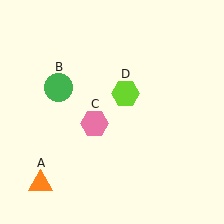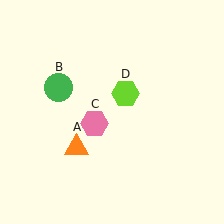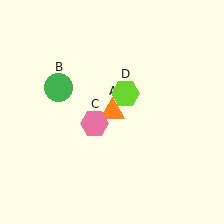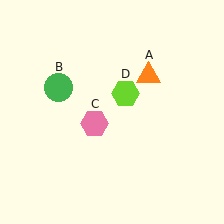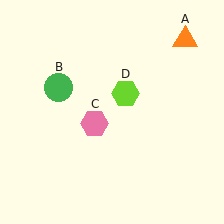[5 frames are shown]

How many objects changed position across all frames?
1 object changed position: orange triangle (object A).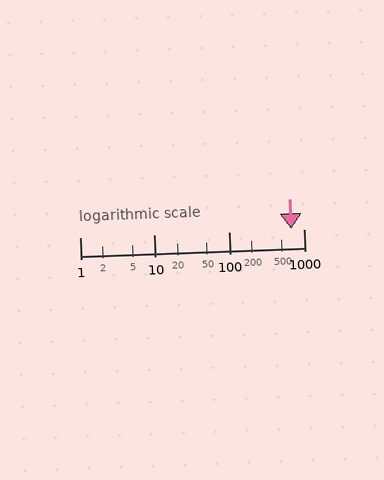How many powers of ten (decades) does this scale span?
The scale spans 3 decades, from 1 to 1000.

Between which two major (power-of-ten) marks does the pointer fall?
The pointer is between 100 and 1000.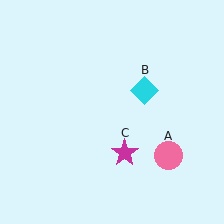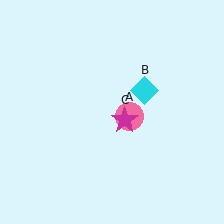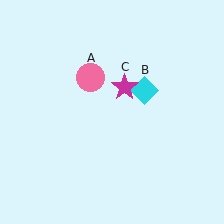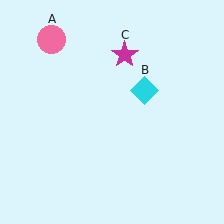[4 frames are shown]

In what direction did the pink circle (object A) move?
The pink circle (object A) moved up and to the left.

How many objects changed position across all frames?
2 objects changed position: pink circle (object A), magenta star (object C).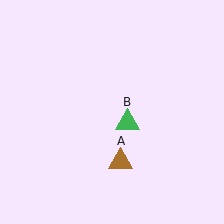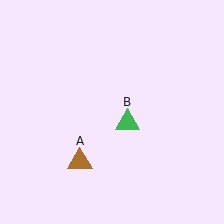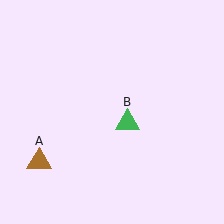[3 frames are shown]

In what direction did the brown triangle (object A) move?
The brown triangle (object A) moved left.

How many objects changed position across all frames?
1 object changed position: brown triangle (object A).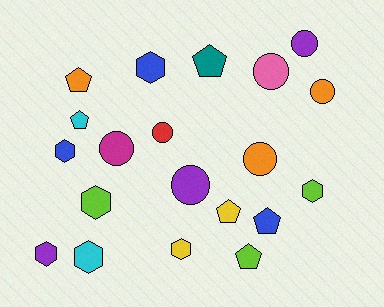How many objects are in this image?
There are 20 objects.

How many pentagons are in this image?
There are 6 pentagons.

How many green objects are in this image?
There are no green objects.